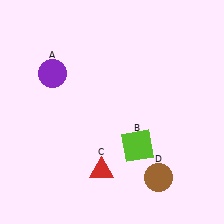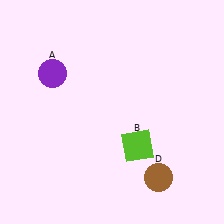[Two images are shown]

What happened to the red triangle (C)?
The red triangle (C) was removed in Image 2. It was in the bottom-left area of Image 1.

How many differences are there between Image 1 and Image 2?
There is 1 difference between the two images.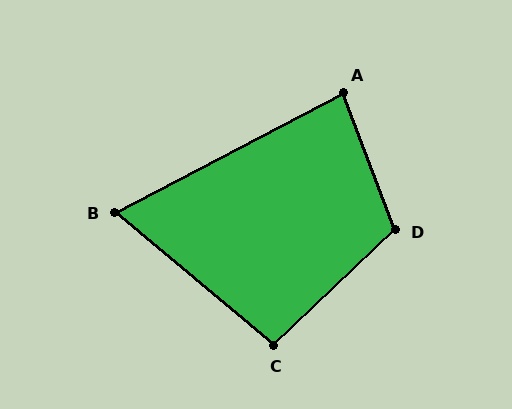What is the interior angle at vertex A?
Approximately 83 degrees (acute).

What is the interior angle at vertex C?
Approximately 97 degrees (obtuse).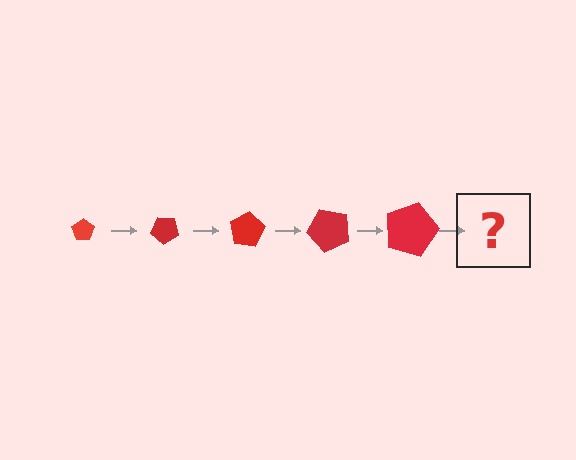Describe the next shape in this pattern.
It should be a pentagon, larger than the previous one and rotated 200 degrees from the start.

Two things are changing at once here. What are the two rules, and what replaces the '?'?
The two rules are that the pentagon grows larger each step and it rotates 40 degrees each step. The '?' should be a pentagon, larger than the previous one and rotated 200 degrees from the start.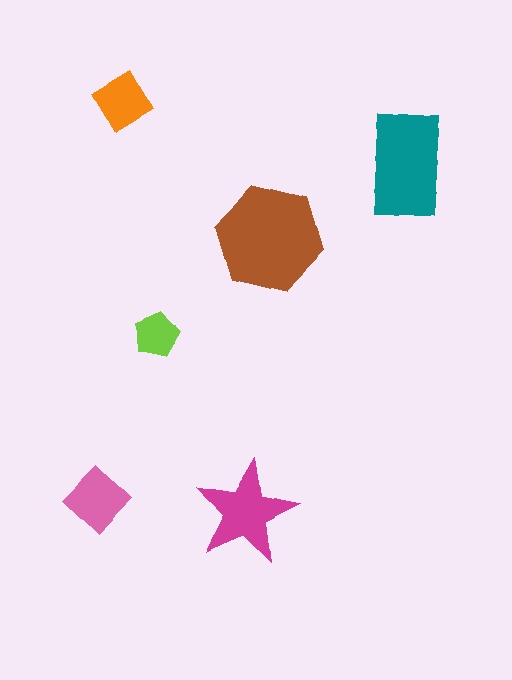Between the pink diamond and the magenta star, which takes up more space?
The magenta star.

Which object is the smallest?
The lime pentagon.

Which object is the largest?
The brown hexagon.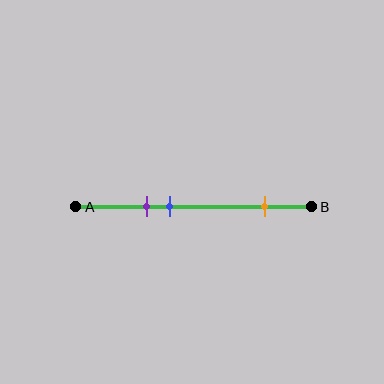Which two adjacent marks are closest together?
The purple and blue marks are the closest adjacent pair.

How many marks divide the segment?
There are 3 marks dividing the segment.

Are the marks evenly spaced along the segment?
No, the marks are not evenly spaced.